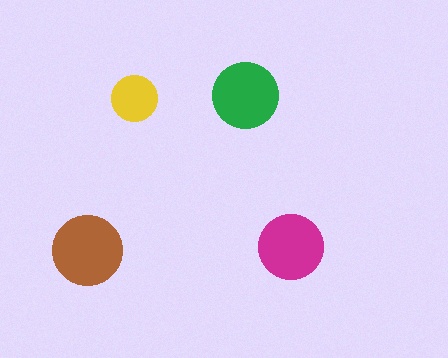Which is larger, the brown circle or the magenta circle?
The brown one.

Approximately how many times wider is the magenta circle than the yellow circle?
About 1.5 times wider.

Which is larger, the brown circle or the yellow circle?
The brown one.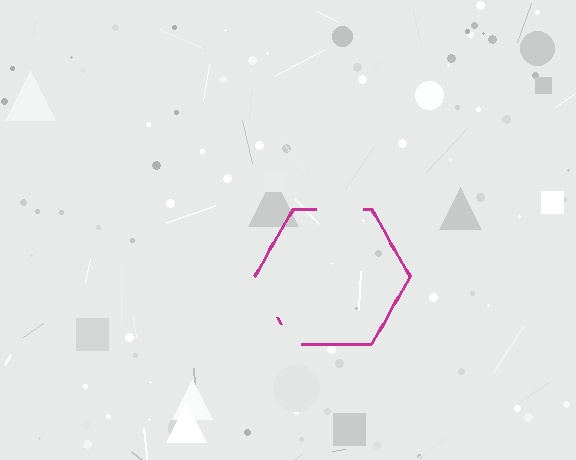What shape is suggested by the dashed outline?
The dashed outline suggests a hexagon.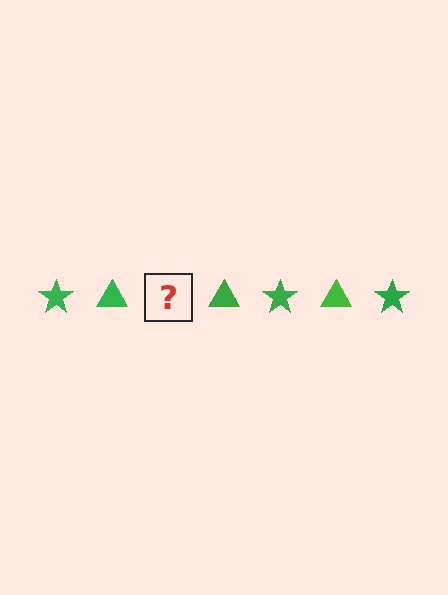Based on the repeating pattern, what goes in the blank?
The blank should be a green star.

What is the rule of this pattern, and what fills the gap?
The rule is that the pattern cycles through star, triangle shapes in green. The gap should be filled with a green star.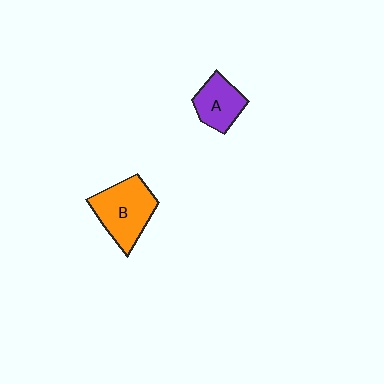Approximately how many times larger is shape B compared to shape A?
Approximately 1.5 times.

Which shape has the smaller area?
Shape A (purple).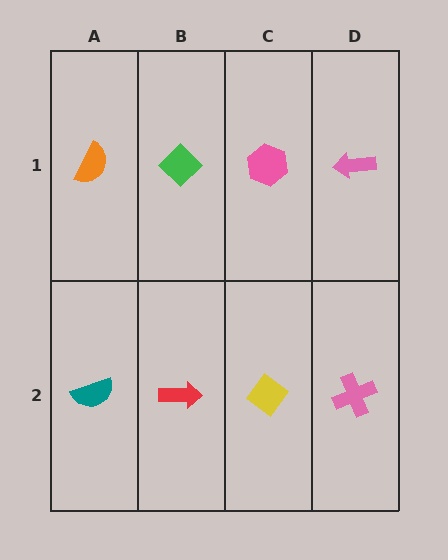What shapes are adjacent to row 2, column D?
A pink arrow (row 1, column D), a yellow diamond (row 2, column C).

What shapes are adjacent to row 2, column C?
A pink hexagon (row 1, column C), a red arrow (row 2, column B), a pink cross (row 2, column D).